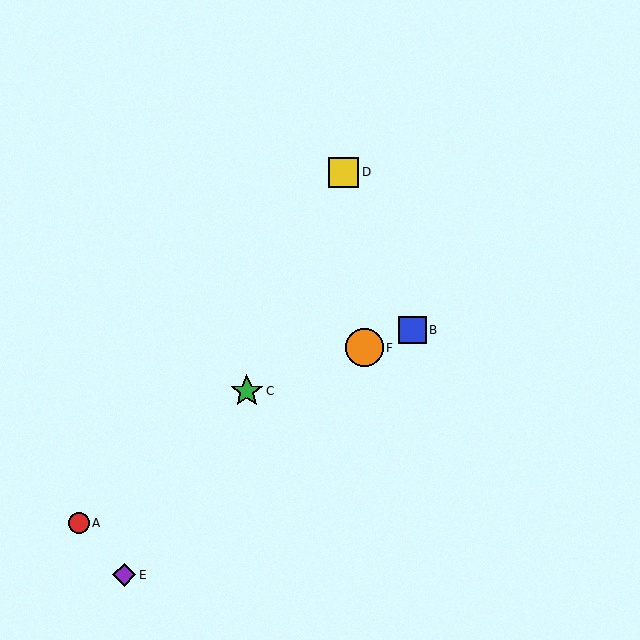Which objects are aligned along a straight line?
Objects B, C, F are aligned along a straight line.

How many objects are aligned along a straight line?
3 objects (B, C, F) are aligned along a straight line.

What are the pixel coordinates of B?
Object B is at (412, 330).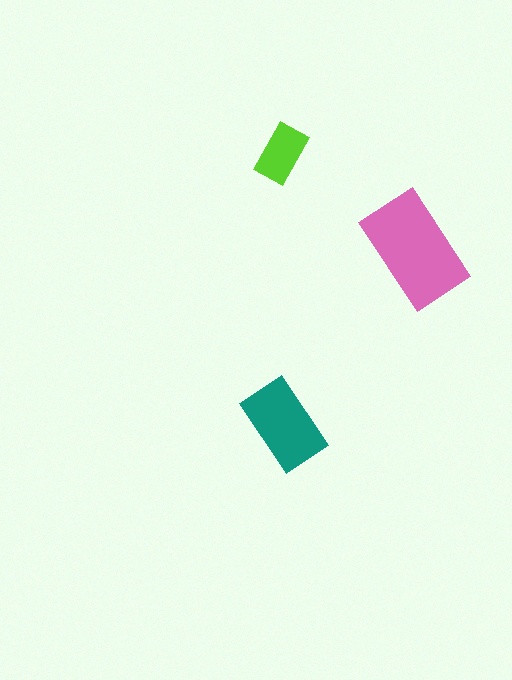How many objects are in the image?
There are 3 objects in the image.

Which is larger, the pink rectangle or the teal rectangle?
The pink one.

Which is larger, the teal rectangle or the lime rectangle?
The teal one.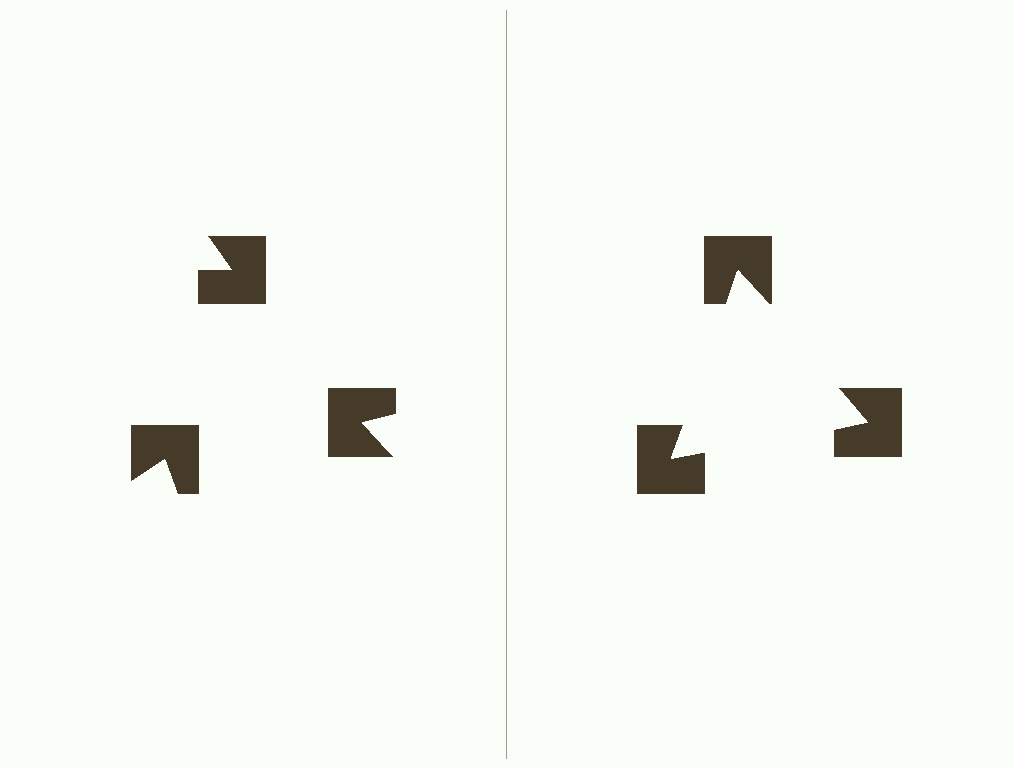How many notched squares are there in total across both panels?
6 — 3 on each side.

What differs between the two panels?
The notched squares are positioned identically on both sides; only the wedge orientations differ. On the right they align to a triangle; on the left they are misaligned.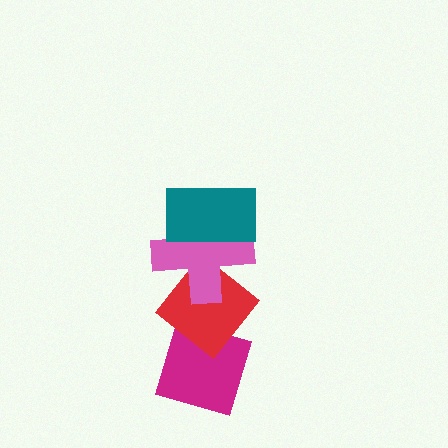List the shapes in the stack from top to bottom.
From top to bottom: the teal rectangle, the pink cross, the red diamond, the magenta diamond.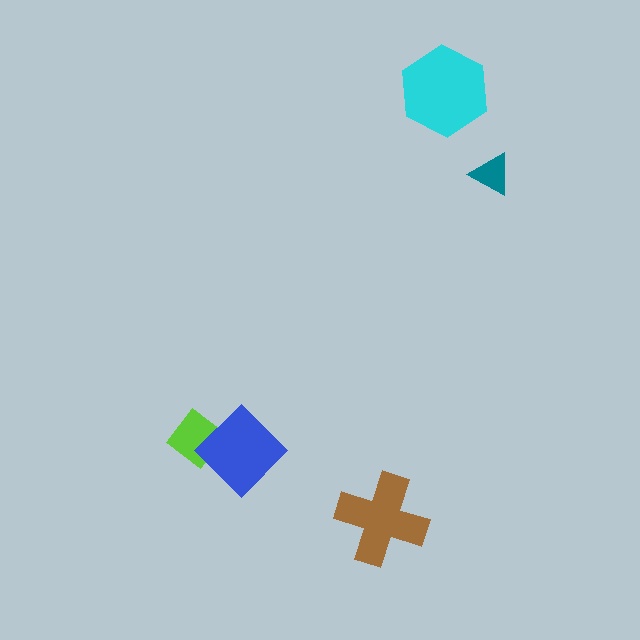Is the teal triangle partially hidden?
No, no other shape covers it.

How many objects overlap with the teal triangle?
0 objects overlap with the teal triangle.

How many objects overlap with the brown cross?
0 objects overlap with the brown cross.